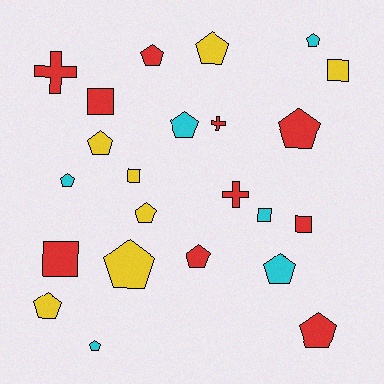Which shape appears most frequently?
Pentagon, with 14 objects.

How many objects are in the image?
There are 23 objects.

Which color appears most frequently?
Red, with 10 objects.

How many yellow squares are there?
There are 2 yellow squares.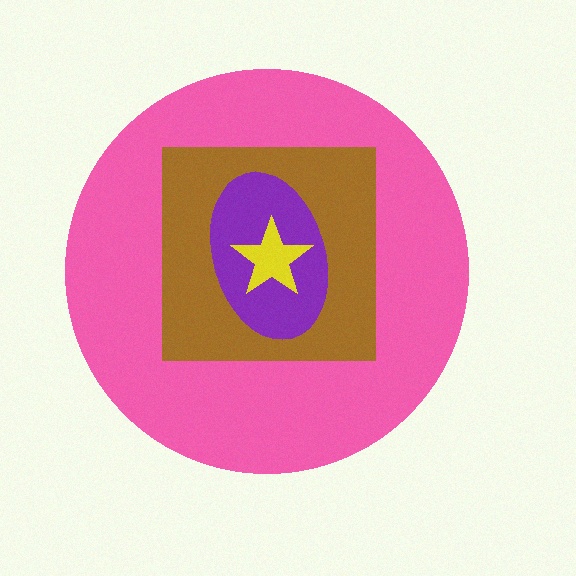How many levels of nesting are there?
4.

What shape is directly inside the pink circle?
The brown square.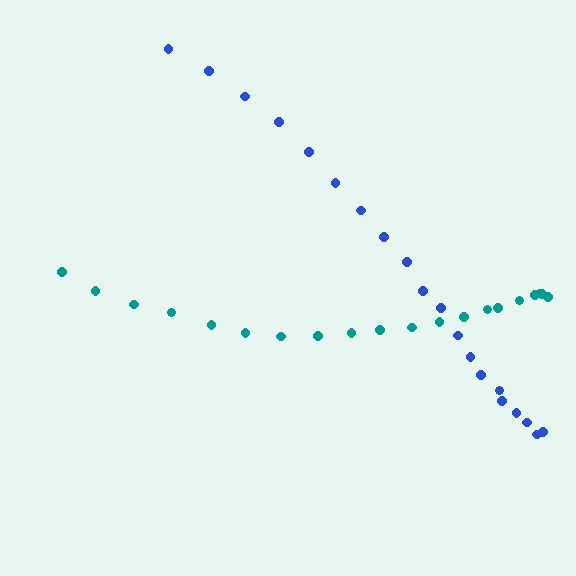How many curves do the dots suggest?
There are 2 distinct paths.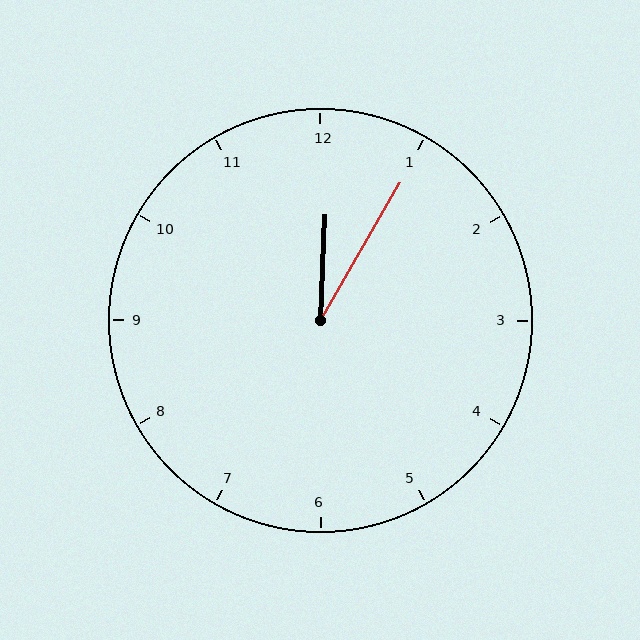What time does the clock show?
12:05.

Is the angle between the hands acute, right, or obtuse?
It is acute.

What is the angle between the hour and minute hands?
Approximately 28 degrees.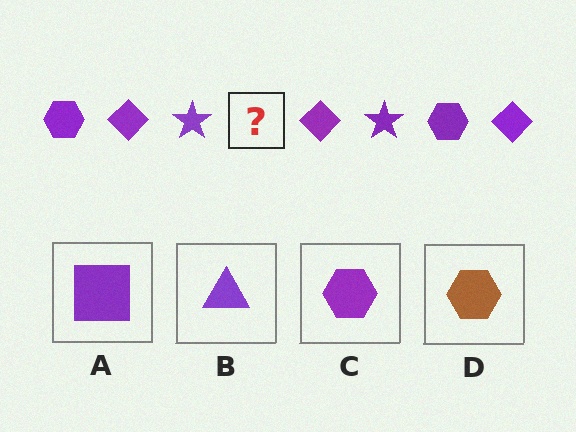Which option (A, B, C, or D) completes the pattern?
C.